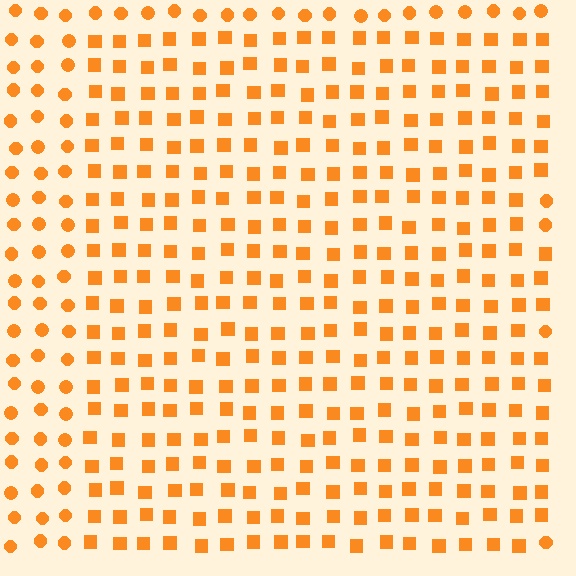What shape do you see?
I see a rectangle.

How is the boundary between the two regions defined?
The boundary is defined by a change in element shape: squares inside vs. circles outside. All elements share the same color and spacing.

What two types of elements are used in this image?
The image uses squares inside the rectangle region and circles outside it.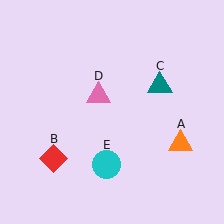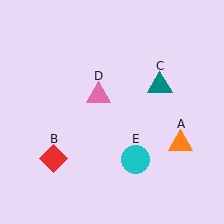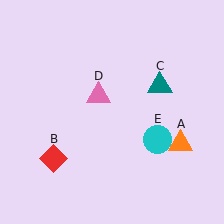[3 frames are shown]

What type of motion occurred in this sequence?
The cyan circle (object E) rotated counterclockwise around the center of the scene.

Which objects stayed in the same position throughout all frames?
Orange triangle (object A) and red diamond (object B) and teal triangle (object C) and pink triangle (object D) remained stationary.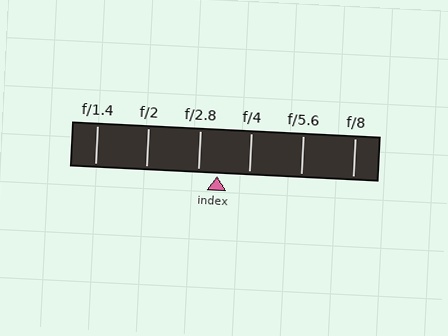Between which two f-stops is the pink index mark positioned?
The index mark is between f/2.8 and f/4.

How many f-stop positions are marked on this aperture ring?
There are 6 f-stop positions marked.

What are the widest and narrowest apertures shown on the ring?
The widest aperture shown is f/1.4 and the narrowest is f/8.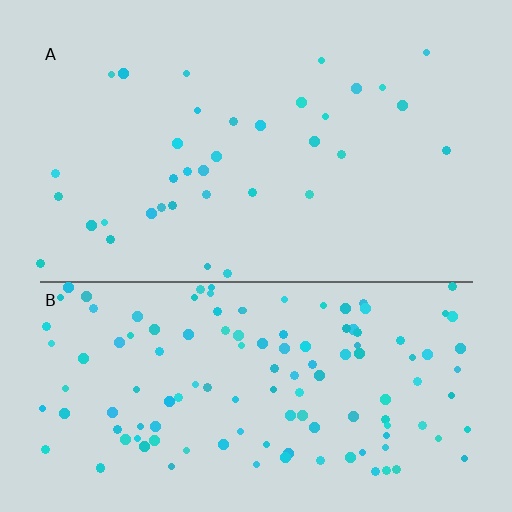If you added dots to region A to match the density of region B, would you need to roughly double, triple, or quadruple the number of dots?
Approximately quadruple.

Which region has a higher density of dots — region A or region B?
B (the bottom).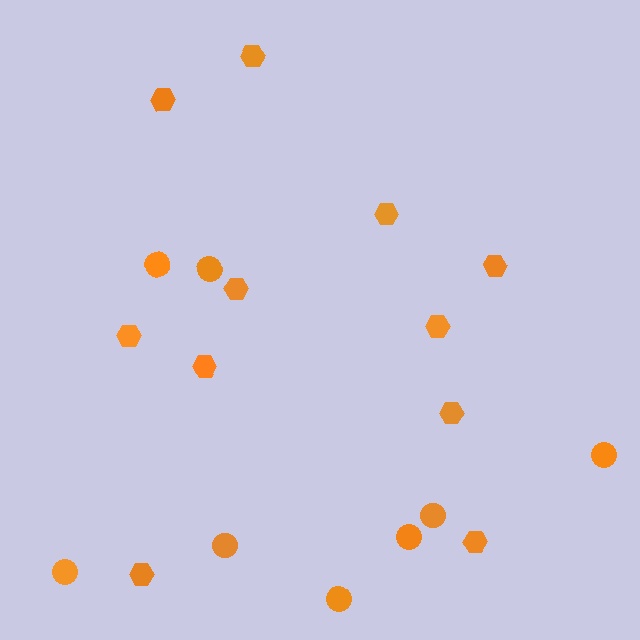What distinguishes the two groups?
There are 2 groups: one group of circles (8) and one group of hexagons (11).